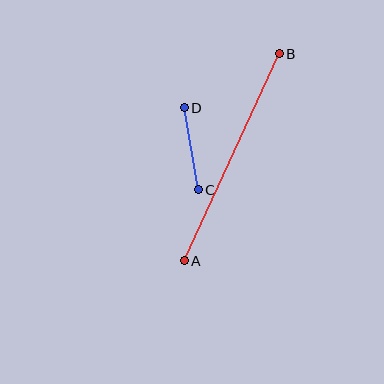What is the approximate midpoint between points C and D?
The midpoint is at approximately (191, 149) pixels.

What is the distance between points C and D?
The distance is approximately 83 pixels.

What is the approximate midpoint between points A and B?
The midpoint is at approximately (232, 157) pixels.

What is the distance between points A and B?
The distance is approximately 228 pixels.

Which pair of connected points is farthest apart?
Points A and B are farthest apart.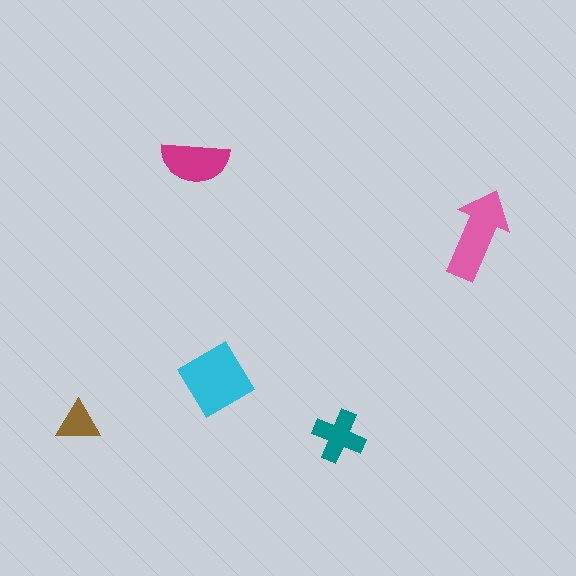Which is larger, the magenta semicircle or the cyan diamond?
The cyan diamond.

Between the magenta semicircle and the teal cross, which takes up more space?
The magenta semicircle.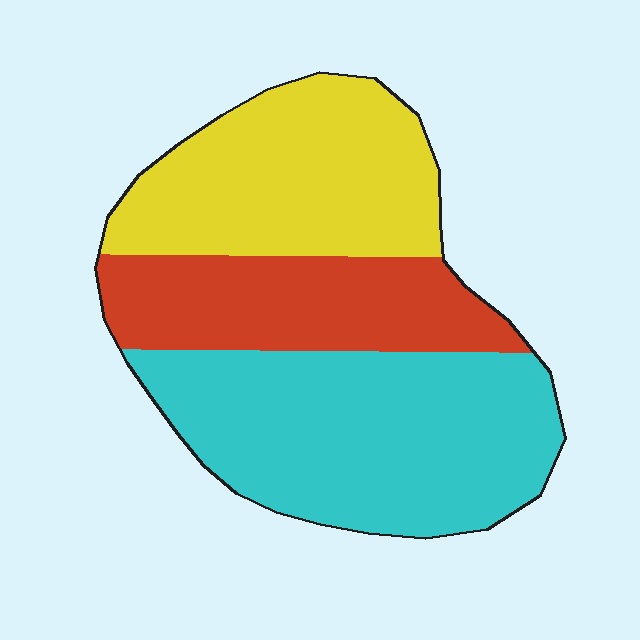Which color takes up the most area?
Cyan, at roughly 45%.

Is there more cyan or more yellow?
Cyan.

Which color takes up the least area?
Red, at roughly 25%.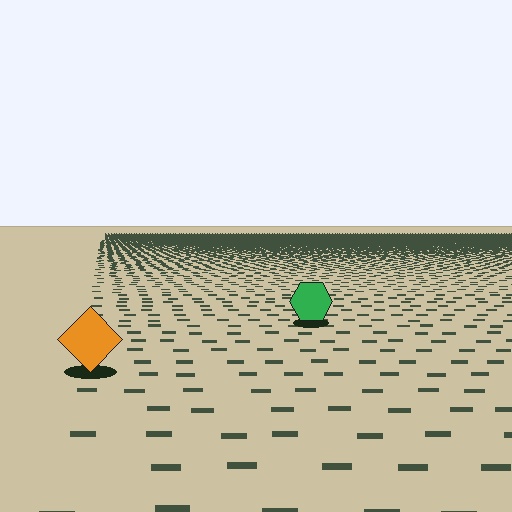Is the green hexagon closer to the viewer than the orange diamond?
No. The orange diamond is closer — you can tell from the texture gradient: the ground texture is coarser near it.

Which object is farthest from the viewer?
The green hexagon is farthest from the viewer. It appears smaller and the ground texture around it is denser.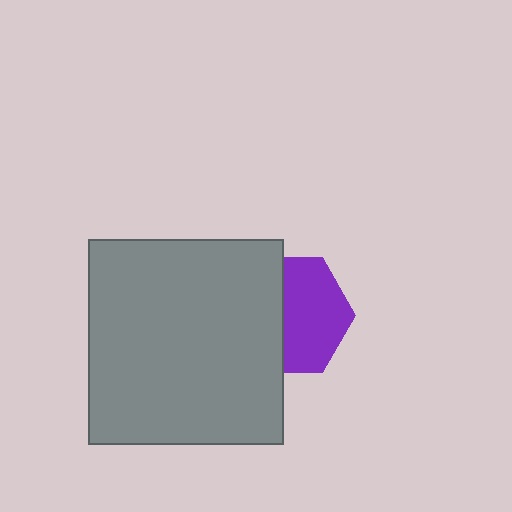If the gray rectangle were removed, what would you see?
You would see the complete purple hexagon.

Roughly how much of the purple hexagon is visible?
About half of it is visible (roughly 55%).